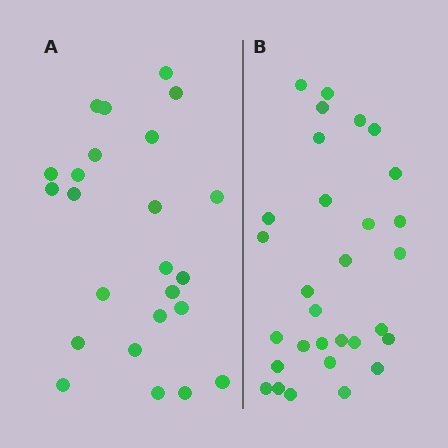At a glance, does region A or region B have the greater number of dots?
Region B (the right region) has more dots.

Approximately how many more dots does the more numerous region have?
Region B has about 6 more dots than region A.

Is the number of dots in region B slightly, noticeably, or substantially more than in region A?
Region B has noticeably more, but not dramatically so. The ratio is roughly 1.2 to 1.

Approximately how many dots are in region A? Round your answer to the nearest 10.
About 20 dots. (The exact count is 24, which rounds to 20.)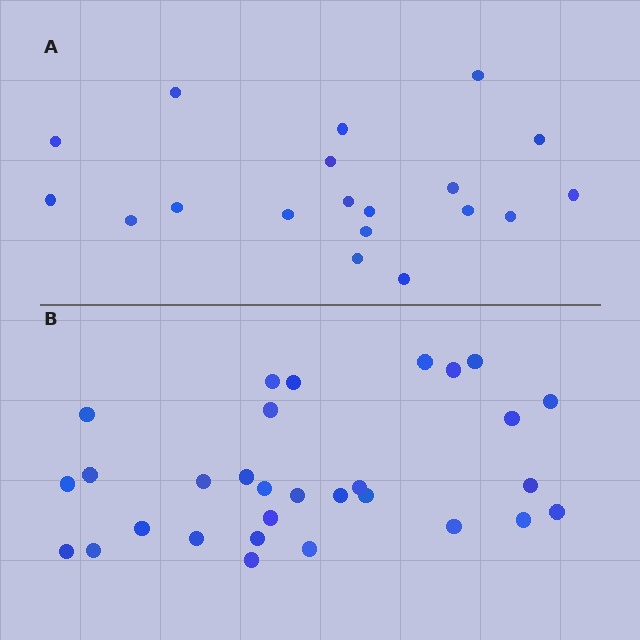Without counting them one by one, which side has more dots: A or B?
Region B (the bottom region) has more dots.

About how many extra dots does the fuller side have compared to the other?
Region B has roughly 12 or so more dots than region A.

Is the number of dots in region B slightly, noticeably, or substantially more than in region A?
Region B has substantially more. The ratio is roughly 1.6 to 1.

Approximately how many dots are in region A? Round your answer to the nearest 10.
About 20 dots. (The exact count is 19, which rounds to 20.)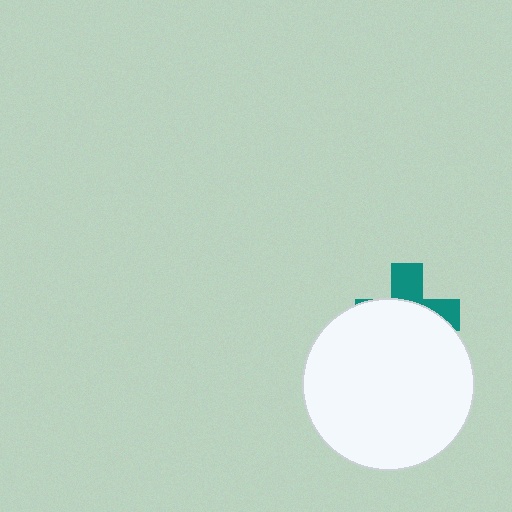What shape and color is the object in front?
The object in front is a white circle.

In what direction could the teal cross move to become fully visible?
The teal cross could move up. That would shift it out from behind the white circle entirely.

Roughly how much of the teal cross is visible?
A small part of it is visible (roughly 33%).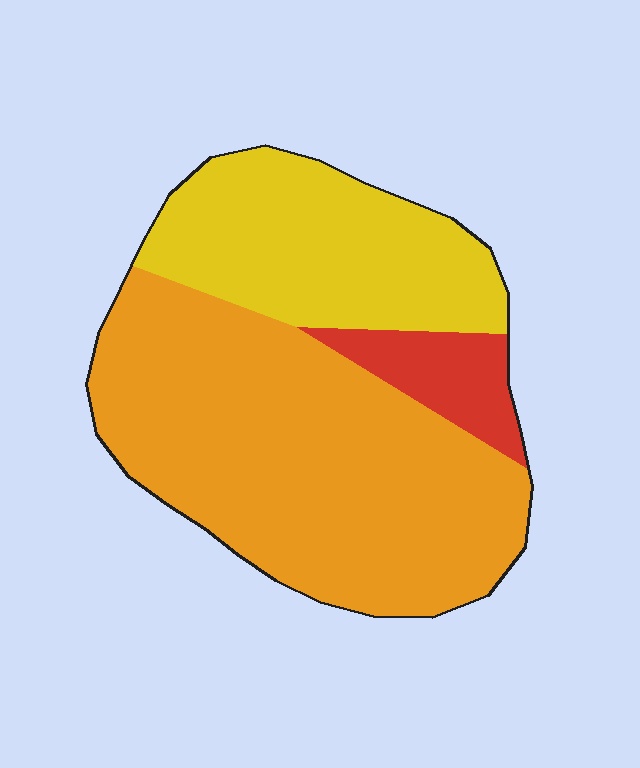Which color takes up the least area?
Red, at roughly 10%.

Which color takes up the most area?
Orange, at roughly 60%.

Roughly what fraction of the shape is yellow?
Yellow covers about 30% of the shape.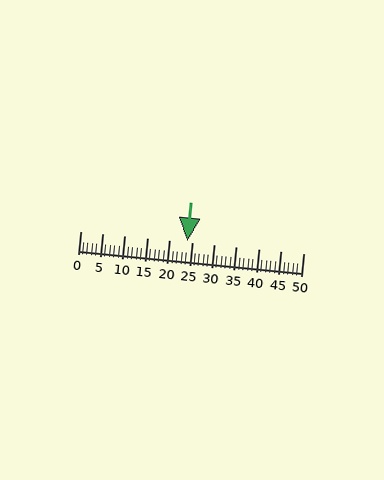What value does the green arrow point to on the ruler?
The green arrow points to approximately 24.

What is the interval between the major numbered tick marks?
The major tick marks are spaced 5 units apart.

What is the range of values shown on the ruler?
The ruler shows values from 0 to 50.